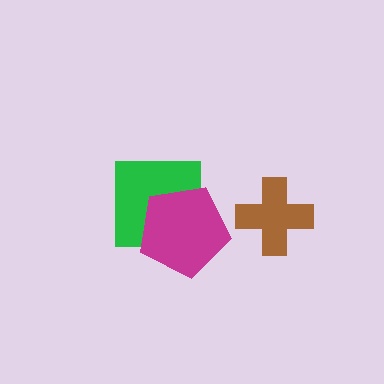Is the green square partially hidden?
Yes, it is partially covered by another shape.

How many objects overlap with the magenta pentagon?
1 object overlaps with the magenta pentagon.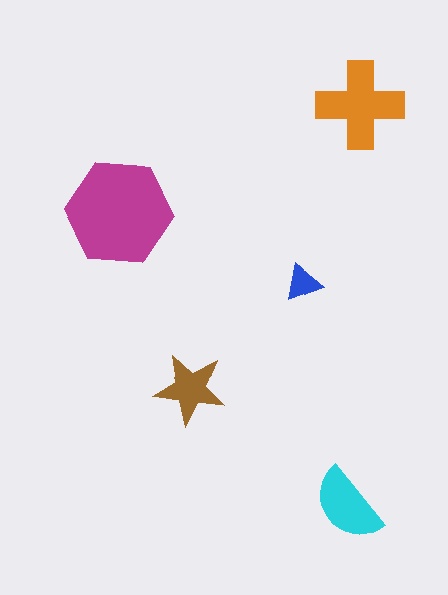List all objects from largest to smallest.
The magenta hexagon, the orange cross, the cyan semicircle, the brown star, the blue triangle.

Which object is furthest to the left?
The magenta hexagon is leftmost.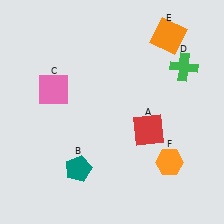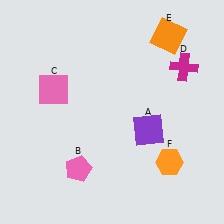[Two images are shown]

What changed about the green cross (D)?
In Image 1, D is green. In Image 2, it changed to magenta.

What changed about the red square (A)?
In Image 1, A is red. In Image 2, it changed to purple.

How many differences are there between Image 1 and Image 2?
There are 3 differences between the two images.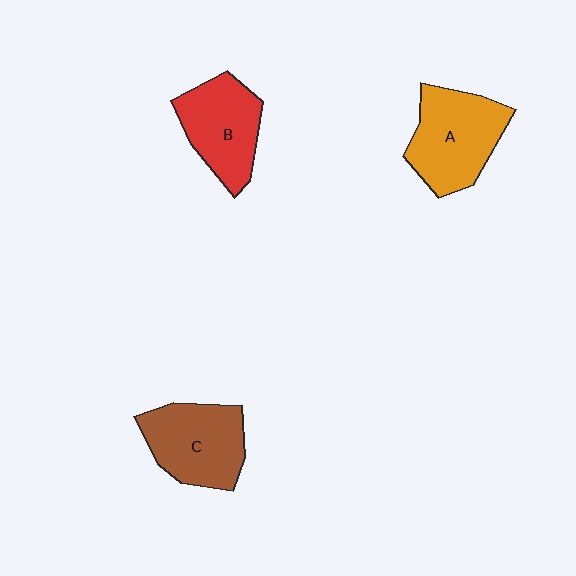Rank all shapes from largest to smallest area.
From largest to smallest: A (orange), C (brown), B (red).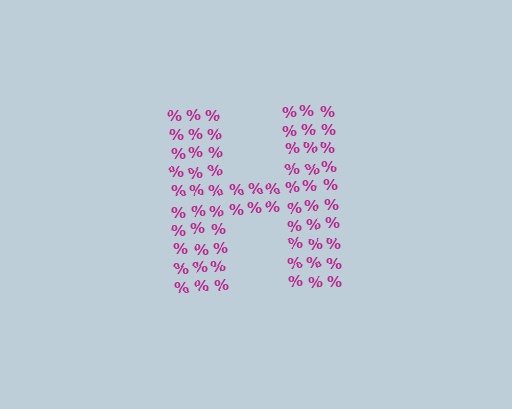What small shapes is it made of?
It is made of small percent signs.